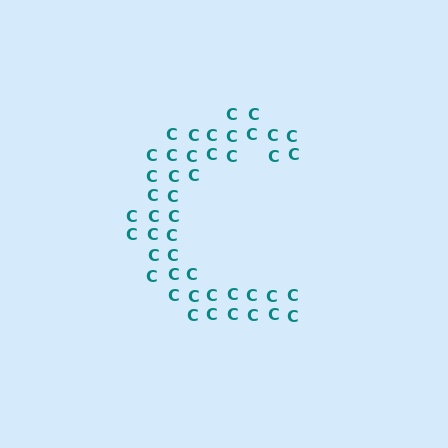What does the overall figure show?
The overall figure shows the letter C.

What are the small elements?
The small elements are letter C's.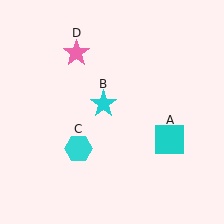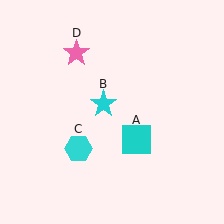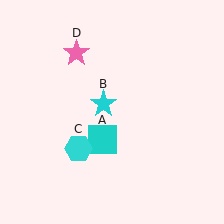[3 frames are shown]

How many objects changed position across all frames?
1 object changed position: cyan square (object A).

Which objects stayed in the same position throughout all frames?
Cyan star (object B) and cyan hexagon (object C) and pink star (object D) remained stationary.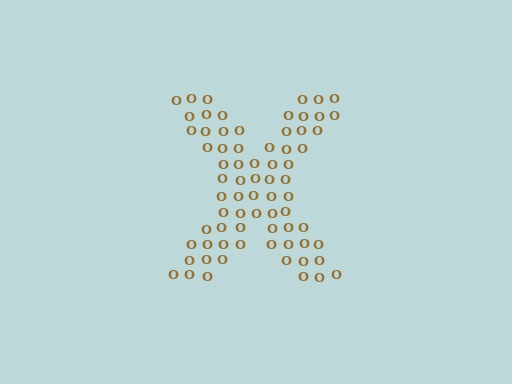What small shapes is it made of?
It is made of small letter O's.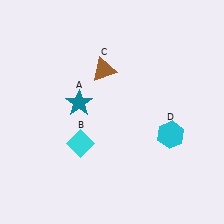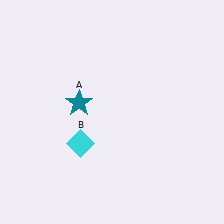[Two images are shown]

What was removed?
The brown triangle (C), the cyan hexagon (D) were removed in Image 2.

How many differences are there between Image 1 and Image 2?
There are 2 differences between the two images.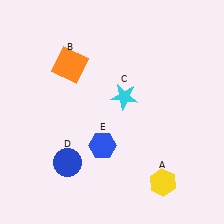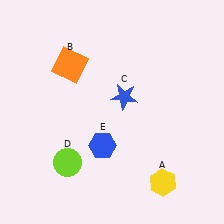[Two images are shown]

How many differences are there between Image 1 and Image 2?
There are 2 differences between the two images.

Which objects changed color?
C changed from cyan to blue. D changed from blue to lime.